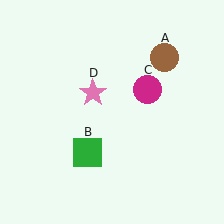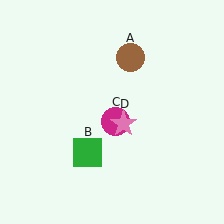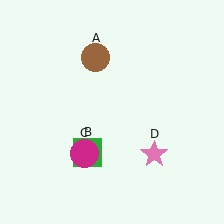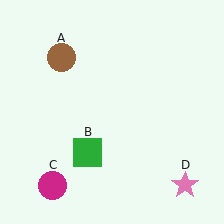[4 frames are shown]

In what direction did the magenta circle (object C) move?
The magenta circle (object C) moved down and to the left.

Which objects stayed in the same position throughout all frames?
Green square (object B) remained stationary.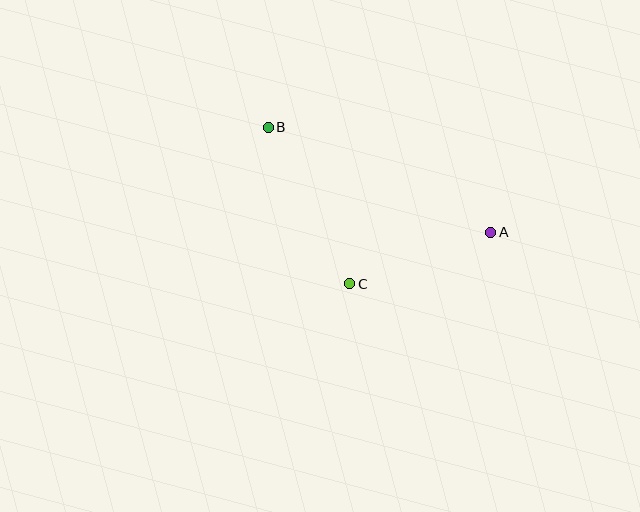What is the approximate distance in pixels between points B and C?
The distance between B and C is approximately 177 pixels.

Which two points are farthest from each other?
Points A and B are farthest from each other.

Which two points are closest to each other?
Points A and C are closest to each other.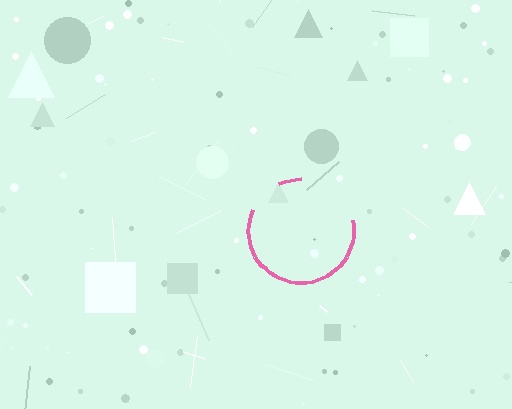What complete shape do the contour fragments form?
The contour fragments form a circle.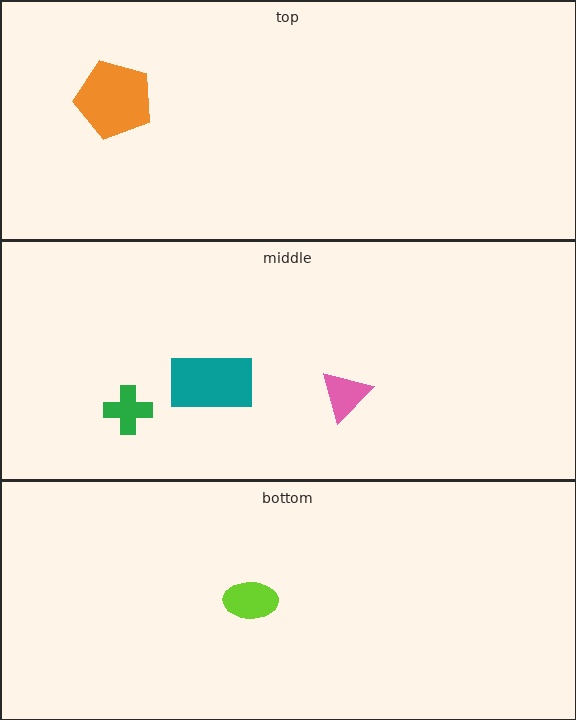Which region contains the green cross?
The middle region.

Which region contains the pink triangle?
The middle region.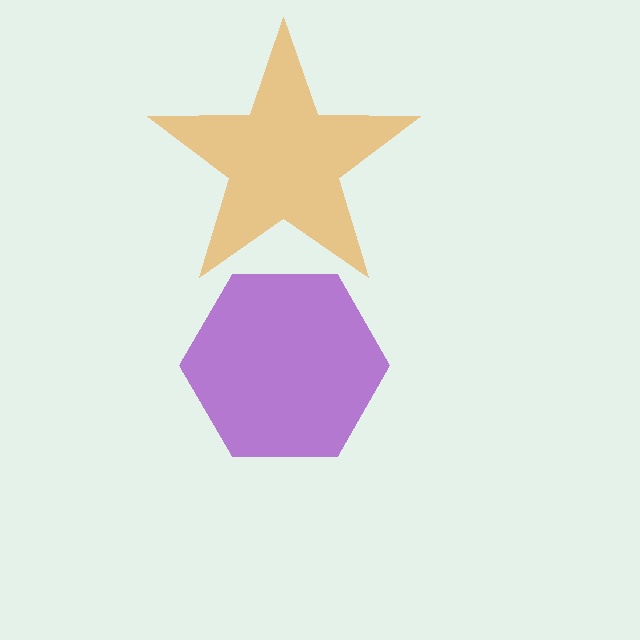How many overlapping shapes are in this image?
There are 2 overlapping shapes in the image.